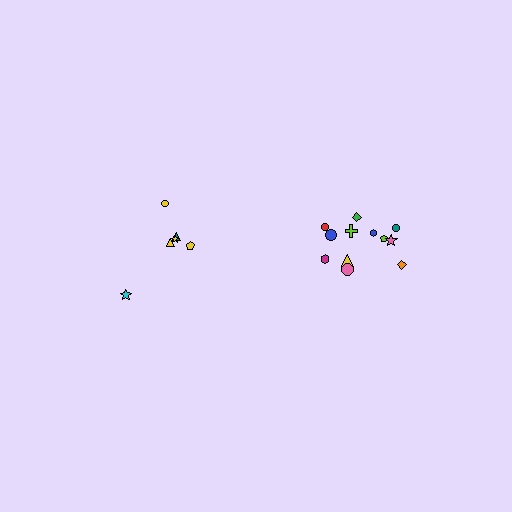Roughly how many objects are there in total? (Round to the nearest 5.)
Roughly 20 objects in total.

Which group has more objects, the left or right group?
The right group.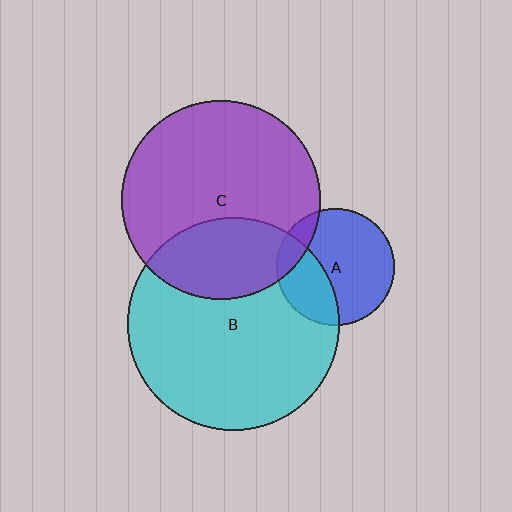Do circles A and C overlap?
Yes.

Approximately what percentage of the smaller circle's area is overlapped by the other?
Approximately 15%.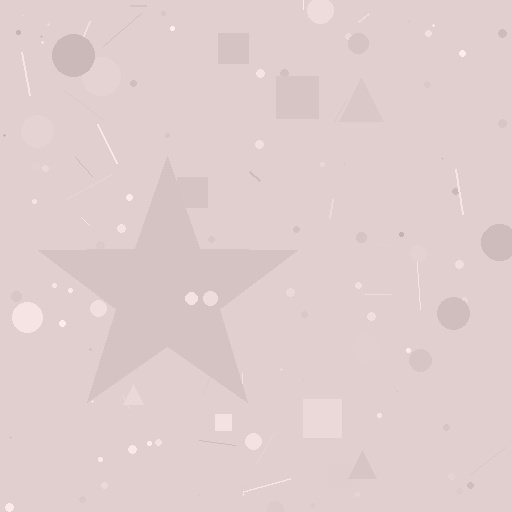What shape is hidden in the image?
A star is hidden in the image.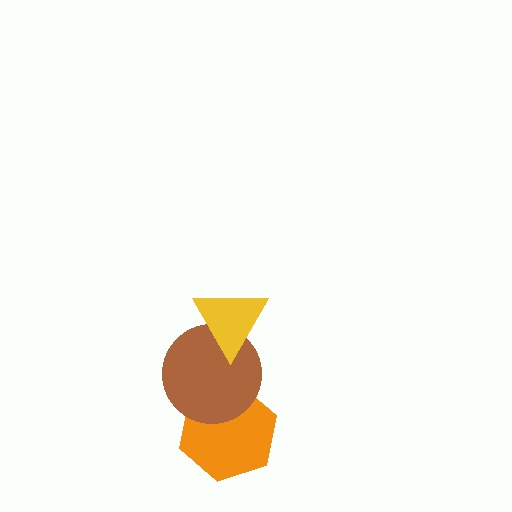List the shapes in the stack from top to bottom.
From top to bottom: the yellow triangle, the brown circle, the orange hexagon.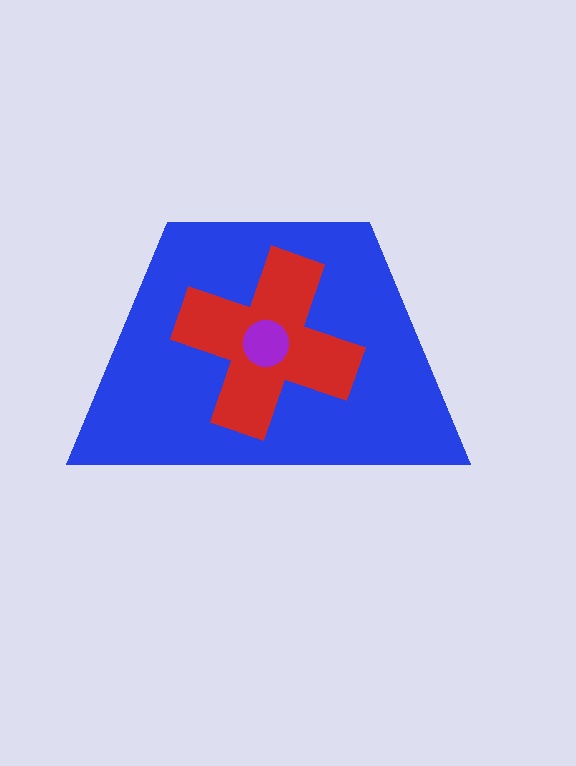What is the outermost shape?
The blue trapezoid.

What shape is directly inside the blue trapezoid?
The red cross.